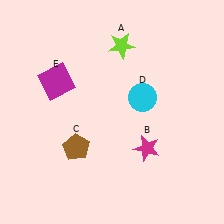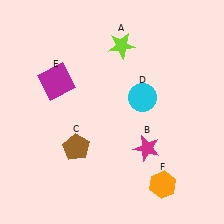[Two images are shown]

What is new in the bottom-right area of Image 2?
An orange hexagon (F) was added in the bottom-right area of Image 2.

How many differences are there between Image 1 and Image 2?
There is 1 difference between the two images.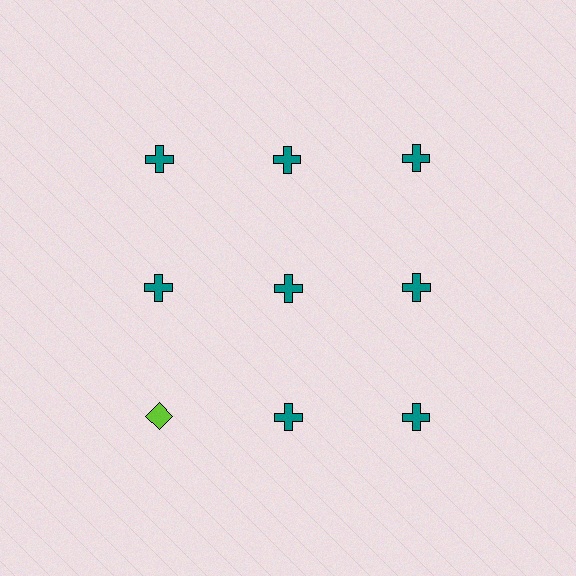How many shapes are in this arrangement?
There are 9 shapes arranged in a grid pattern.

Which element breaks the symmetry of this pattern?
The lime diamond in the third row, leftmost column breaks the symmetry. All other shapes are teal crosses.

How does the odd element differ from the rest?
It differs in both color (lime instead of teal) and shape (diamond instead of cross).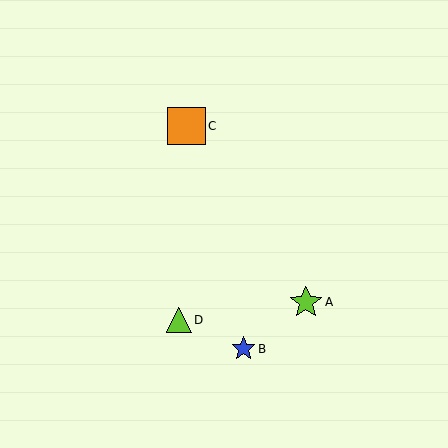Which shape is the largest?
The orange square (labeled C) is the largest.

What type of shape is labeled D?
Shape D is a lime triangle.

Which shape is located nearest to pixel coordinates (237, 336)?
The blue star (labeled B) at (244, 349) is nearest to that location.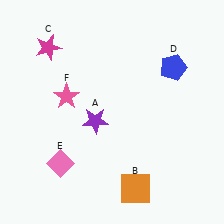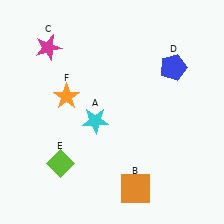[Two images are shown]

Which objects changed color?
A changed from purple to cyan. E changed from pink to lime. F changed from pink to orange.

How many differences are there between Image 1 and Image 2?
There are 3 differences between the two images.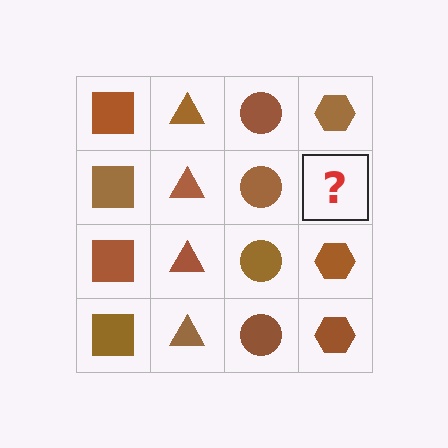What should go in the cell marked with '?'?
The missing cell should contain a brown hexagon.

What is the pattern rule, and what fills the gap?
The rule is that each column has a consistent shape. The gap should be filled with a brown hexagon.